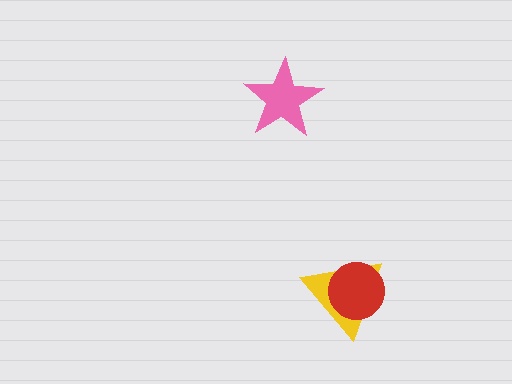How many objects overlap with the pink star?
0 objects overlap with the pink star.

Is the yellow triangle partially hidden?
Yes, it is partially covered by another shape.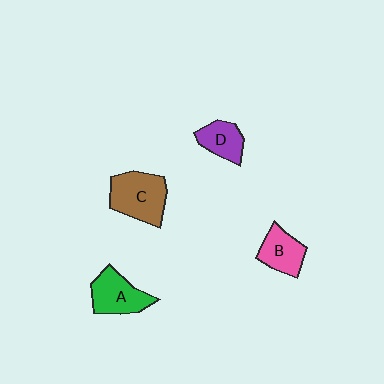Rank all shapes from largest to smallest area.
From largest to smallest: C (brown), A (green), B (pink), D (purple).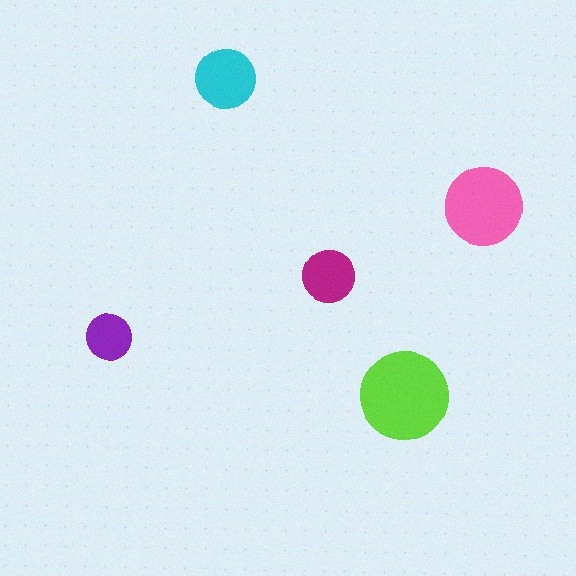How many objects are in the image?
There are 5 objects in the image.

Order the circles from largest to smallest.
the lime one, the pink one, the cyan one, the magenta one, the purple one.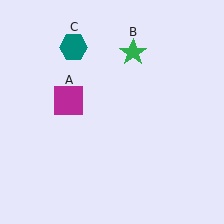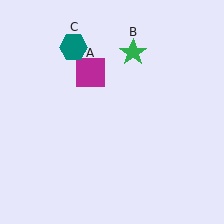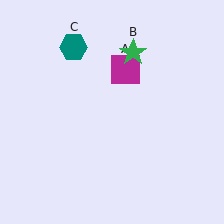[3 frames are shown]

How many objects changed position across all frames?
1 object changed position: magenta square (object A).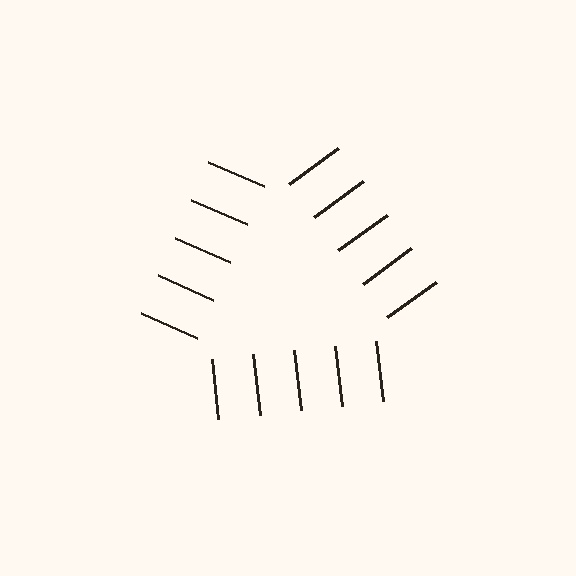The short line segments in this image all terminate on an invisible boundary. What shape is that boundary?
An illusory triangle — the line segments terminate on its edges but no continuous stroke is drawn.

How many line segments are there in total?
15 — 5 along each of the 3 edges.